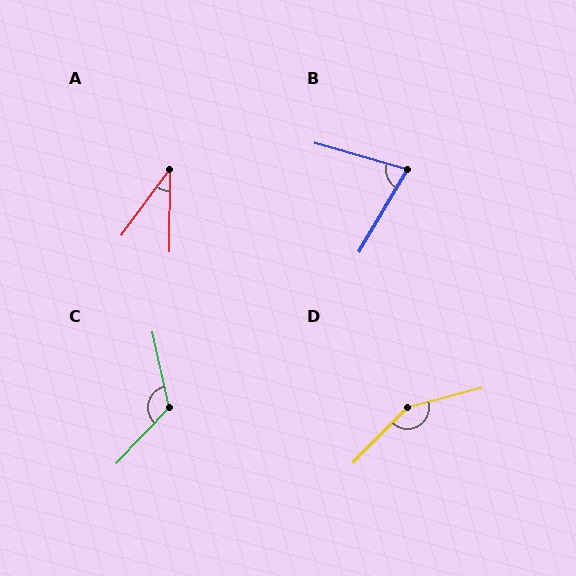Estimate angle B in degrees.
Approximately 75 degrees.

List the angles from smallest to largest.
A (36°), B (75°), C (124°), D (149°).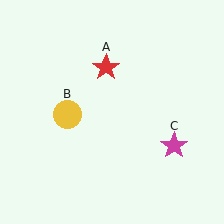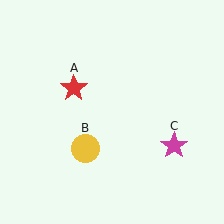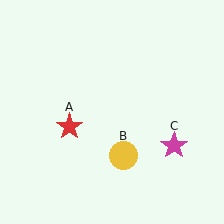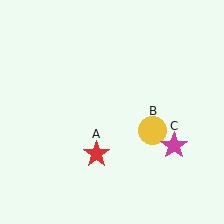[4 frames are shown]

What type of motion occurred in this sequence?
The red star (object A), yellow circle (object B) rotated counterclockwise around the center of the scene.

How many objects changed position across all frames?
2 objects changed position: red star (object A), yellow circle (object B).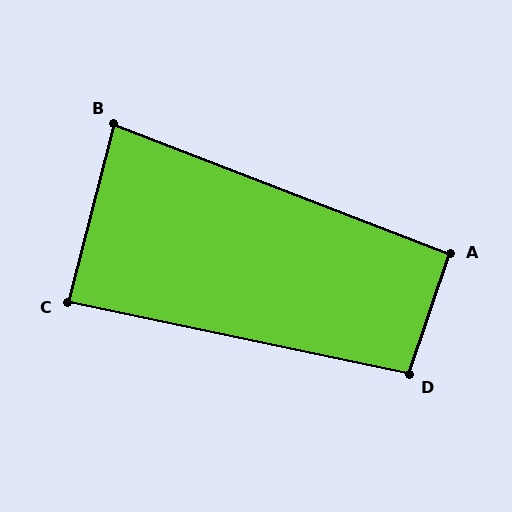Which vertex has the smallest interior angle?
B, at approximately 83 degrees.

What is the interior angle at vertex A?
Approximately 93 degrees (approximately right).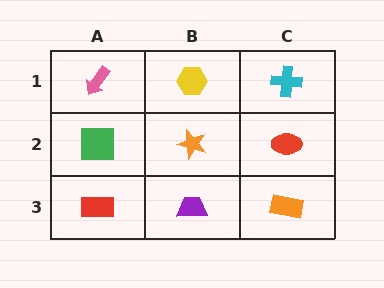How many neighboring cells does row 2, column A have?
3.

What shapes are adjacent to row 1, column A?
A green square (row 2, column A), a yellow hexagon (row 1, column B).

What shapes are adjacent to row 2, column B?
A yellow hexagon (row 1, column B), a purple trapezoid (row 3, column B), a green square (row 2, column A), a red ellipse (row 2, column C).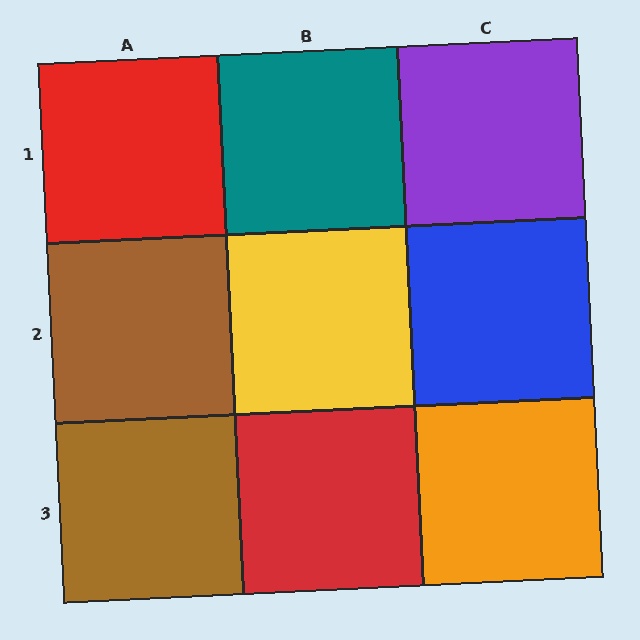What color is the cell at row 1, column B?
Teal.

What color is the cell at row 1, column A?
Red.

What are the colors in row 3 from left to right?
Brown, red, orange.